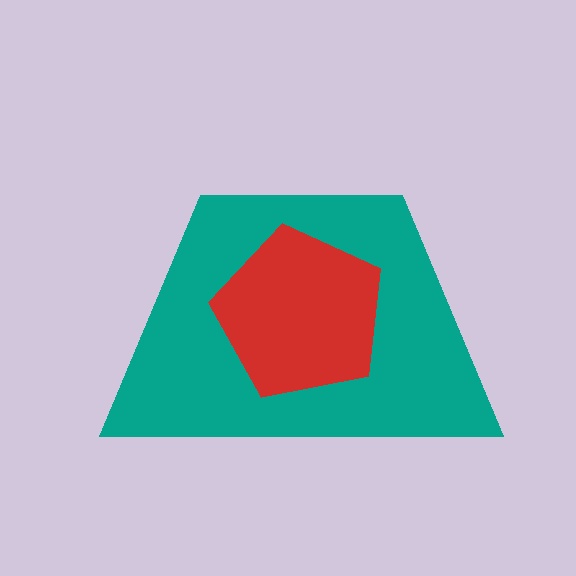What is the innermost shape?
The red pentagon.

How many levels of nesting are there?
2.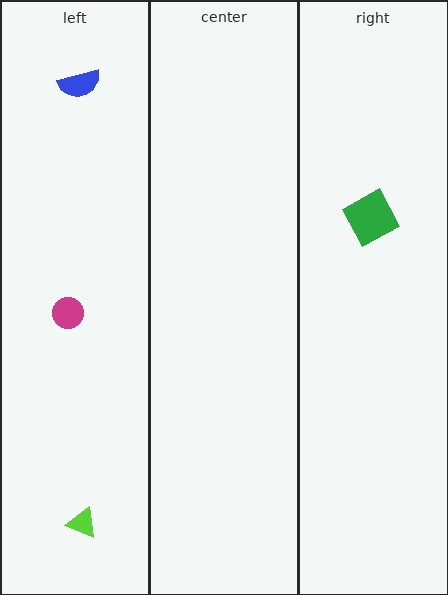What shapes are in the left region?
The lime triangle, the magenta circle, the blue semicircle.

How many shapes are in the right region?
1.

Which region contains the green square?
The right region.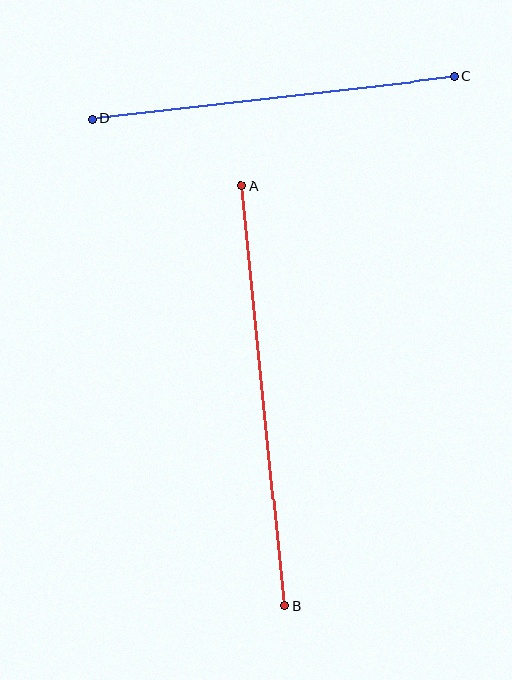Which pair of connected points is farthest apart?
Points A and B are farthest apart.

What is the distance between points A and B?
The distance is approximately 422 pixels.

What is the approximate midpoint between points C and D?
The midpoint is at approximately (273, 98) pixels.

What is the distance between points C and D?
The distance is approximately 364 pixels.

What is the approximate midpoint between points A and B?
The midpoint is at approximately (263, 396) pixels.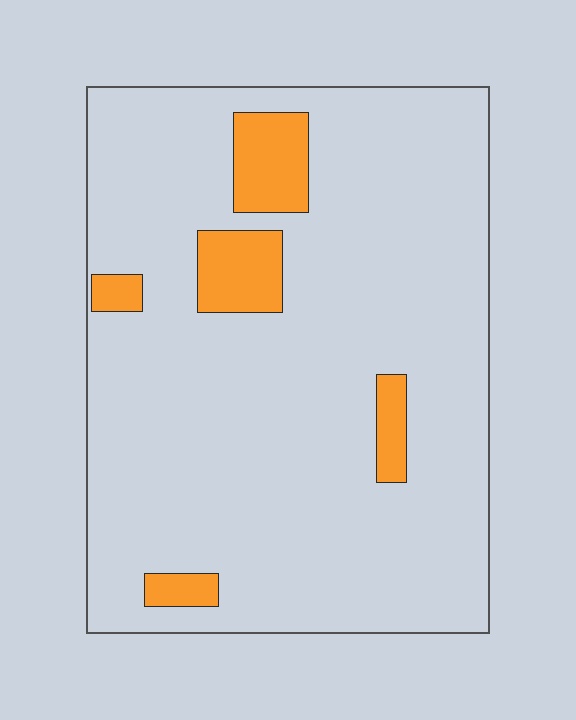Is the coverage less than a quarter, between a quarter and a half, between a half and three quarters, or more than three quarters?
Less than a quarter.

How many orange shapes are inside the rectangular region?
5.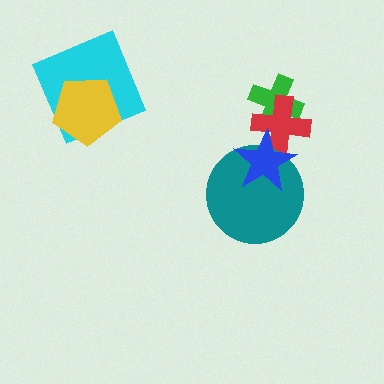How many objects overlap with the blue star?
2 objects overlap with the blue star.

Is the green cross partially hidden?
Yes, it is partially covered by another shape.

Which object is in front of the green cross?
The red cross is in front of the green cross.